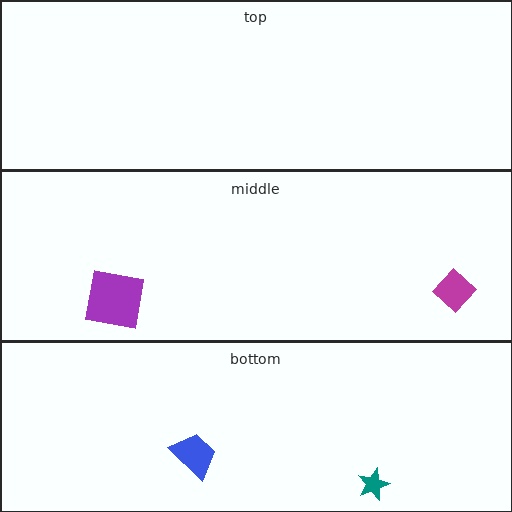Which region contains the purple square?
The middle region.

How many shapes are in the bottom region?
2.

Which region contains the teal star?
The bottom region.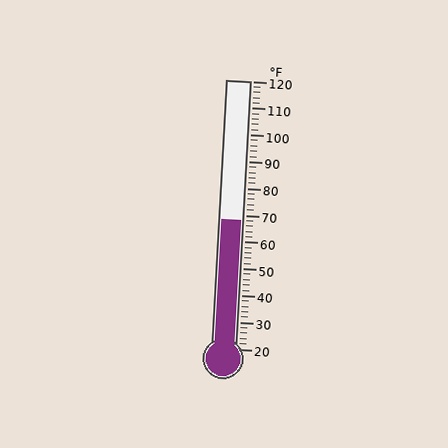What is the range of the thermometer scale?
The thermometer scale ranges from 20°F to 120°F.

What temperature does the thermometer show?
The thermometer shows approximately 68°F.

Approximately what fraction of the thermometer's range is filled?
The thermometer is filled to approximately 50% of its range.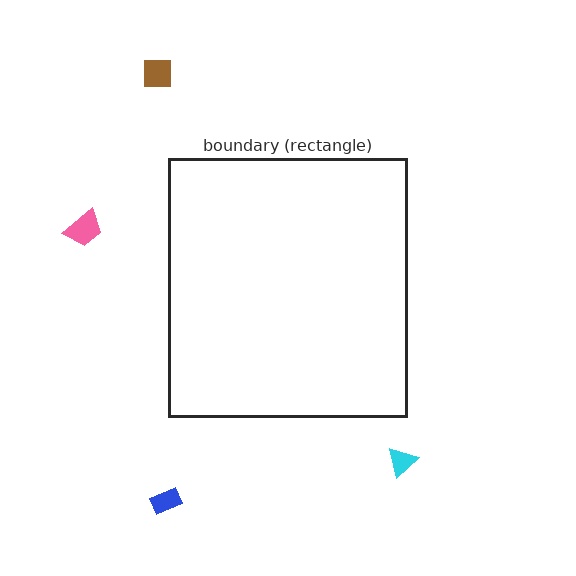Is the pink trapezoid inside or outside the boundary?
Outside.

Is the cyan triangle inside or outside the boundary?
Outside.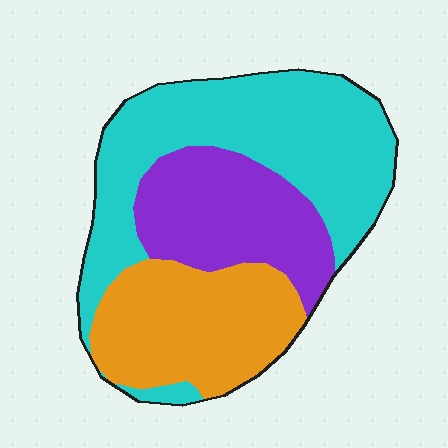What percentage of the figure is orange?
Orange covers roughly 30% of the figure.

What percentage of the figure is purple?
Purple covers around 25% of the figure.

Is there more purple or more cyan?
Cyan.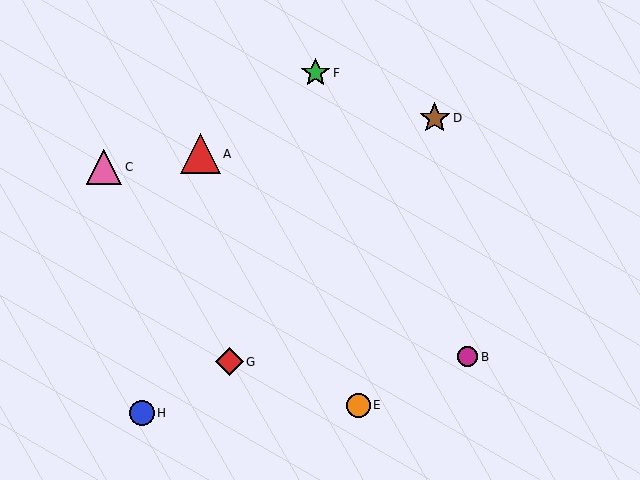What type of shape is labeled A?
Shape A is a red triangle.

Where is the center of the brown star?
The center of the brown star is at (435, 118).